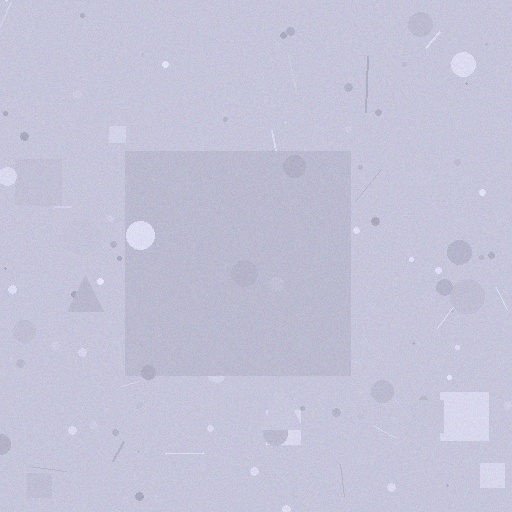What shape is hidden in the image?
A square is hidden in the image.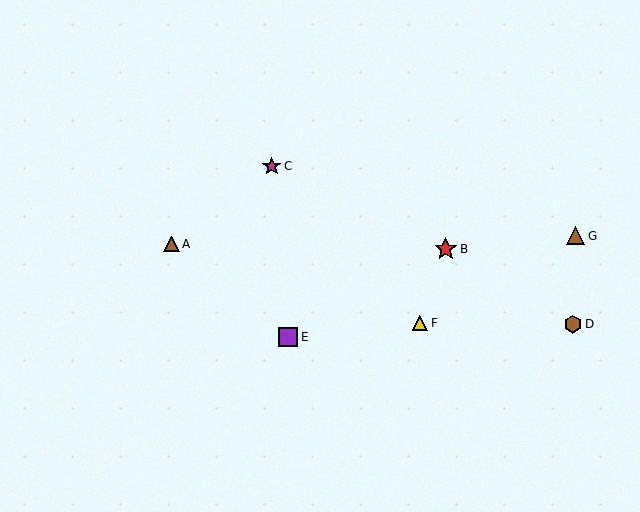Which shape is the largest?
The red star (labeled B) is the largest.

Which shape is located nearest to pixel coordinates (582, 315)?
The brown hexagon (labeled D) at (573, 324) is nearest to that location.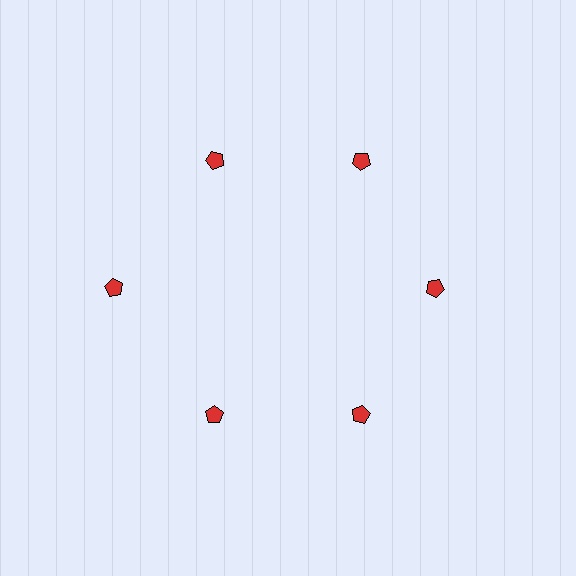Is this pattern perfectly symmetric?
No. The 6 red pentagons are arranged in a ring, but one element near the 9 o'clock position is pushed outward from the center, breaking the 6-fold rotational symmetry.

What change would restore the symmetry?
The symmetry would be restored by moving it inward, back onto the ring so that all 6 pentagons sit at equal angles and equal distance from the center.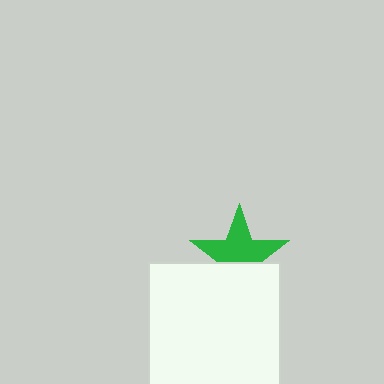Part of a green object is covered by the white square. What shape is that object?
It is a star.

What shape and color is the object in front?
The object in front is a white square.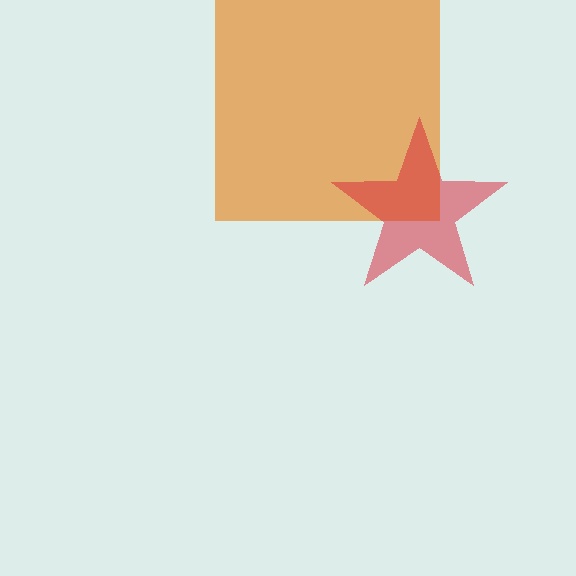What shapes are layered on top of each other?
The layered shapes are: an orange square, a red star.